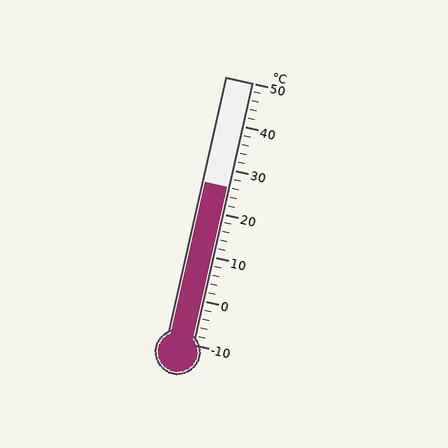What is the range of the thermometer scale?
The thermometer scale ranges from -10°C to 50°C.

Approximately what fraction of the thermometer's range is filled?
The thermometer is filled to approximately 60% of its range.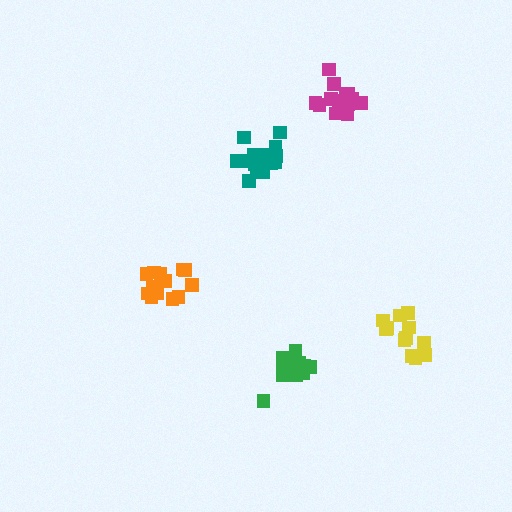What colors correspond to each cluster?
The clusters are colored: magenta, orange, green, yellow, teal.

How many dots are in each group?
Group 1: 14 dots, Group 2: 13 dots, Group 3: 13 dots, Group 4: 12 dots, Group 5: 16 dots (68 total).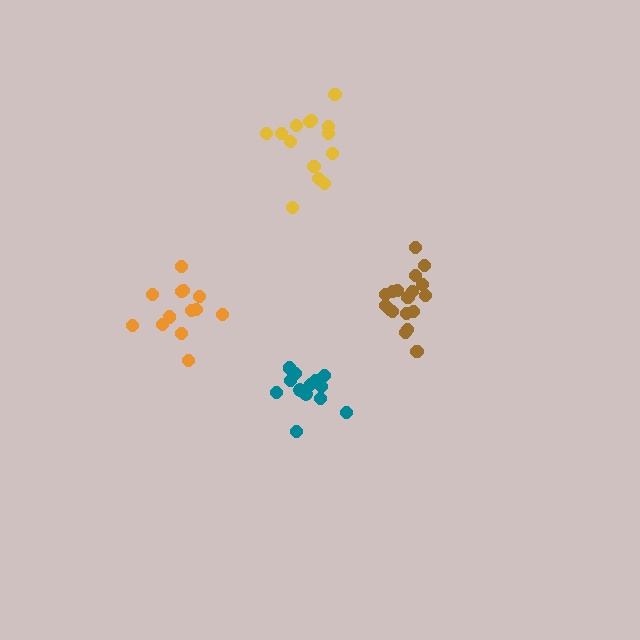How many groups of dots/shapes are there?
There are 4 groups.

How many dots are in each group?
Group 1: 13 dots, Group 2: 13 dots, Group 3: 14 dots, Group 4: 18 dots (58 total).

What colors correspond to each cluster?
The clusters are colored: orange, teal, yellow, brown.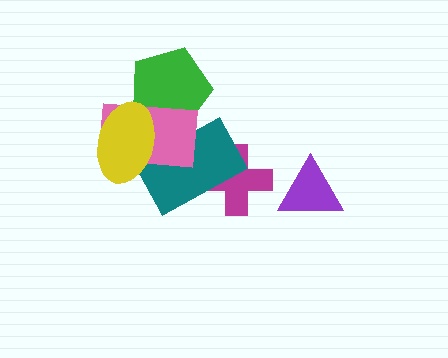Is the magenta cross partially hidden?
Yes, it is partially covered by another shape.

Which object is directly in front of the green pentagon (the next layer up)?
The pink rectangle is directly in front of the green pentagon.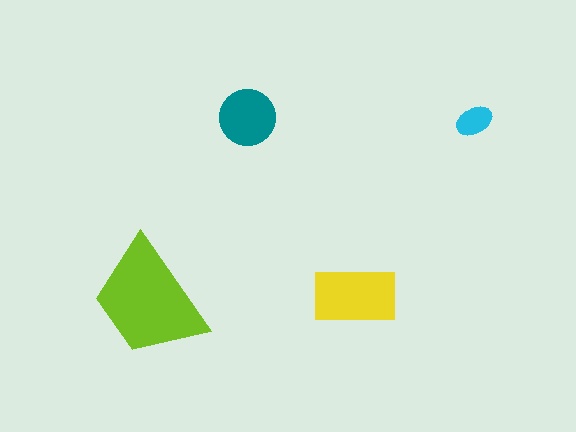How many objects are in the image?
There are 4 objects in the image.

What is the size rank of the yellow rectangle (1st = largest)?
2nd.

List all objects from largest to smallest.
The lime trapezoid, the yellow rectangle, the teal circle, the cyan ellipse.